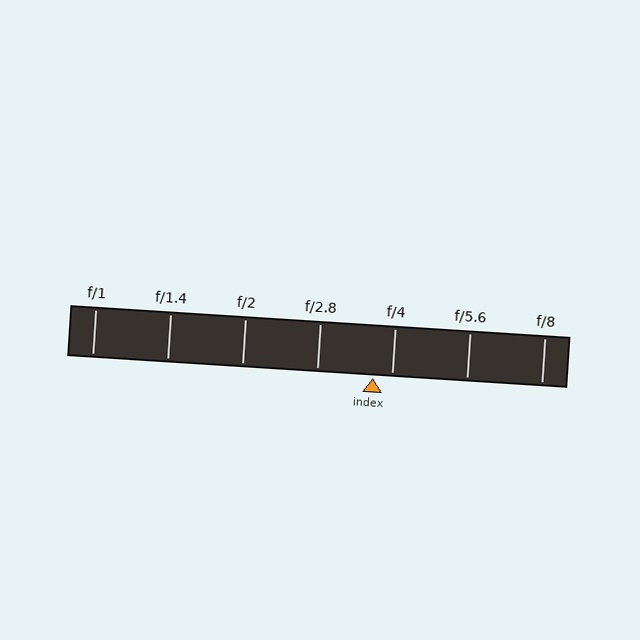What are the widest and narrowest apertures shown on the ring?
The widest aperture shown is f/1 and the narrowest is f/8.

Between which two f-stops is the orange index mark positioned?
The index mark is between f/2.8 and f/4.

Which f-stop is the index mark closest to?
The index mark is closest to f/4.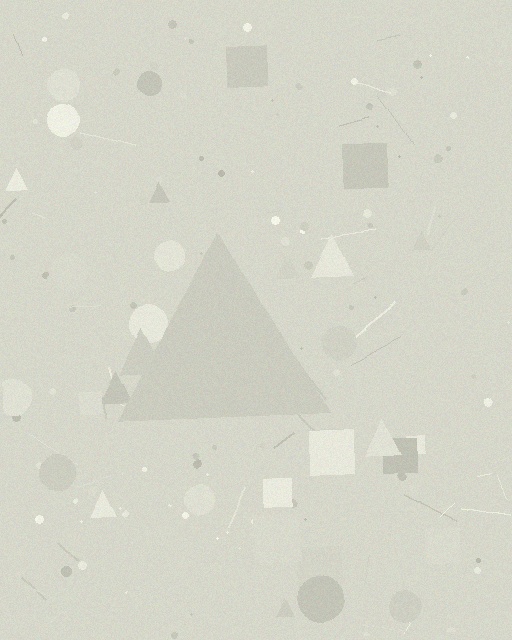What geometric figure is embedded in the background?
A triangle is embedded in the background.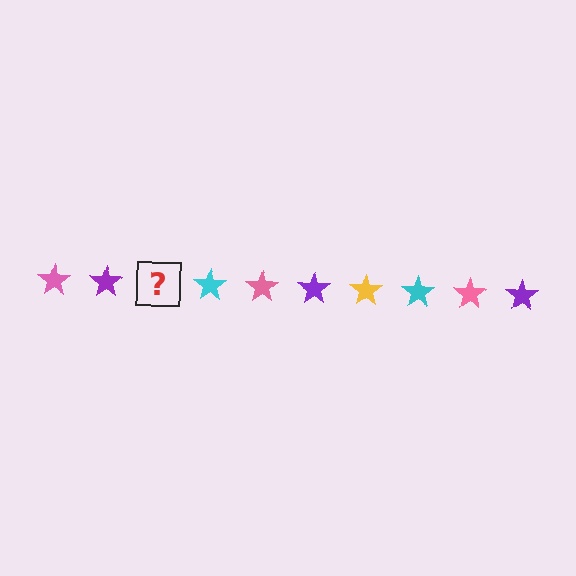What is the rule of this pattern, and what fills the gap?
The rule is that the pattern cycles through pink, purple, yellow, cyan stars. The gap should be filled with a yellow star.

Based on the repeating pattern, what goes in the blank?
The blank should be a yellow star.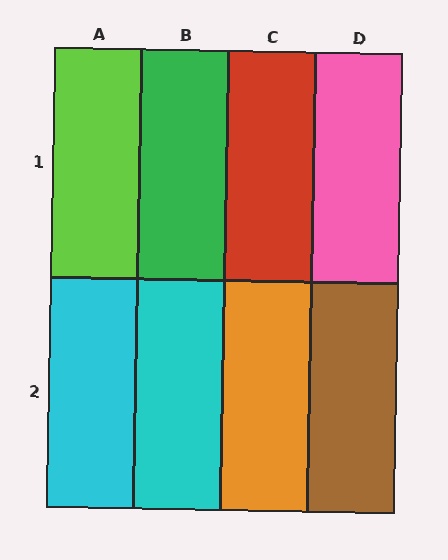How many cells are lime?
1 cell is lime.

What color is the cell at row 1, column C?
Red.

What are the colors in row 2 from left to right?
Cyan, cyan, orange, brown.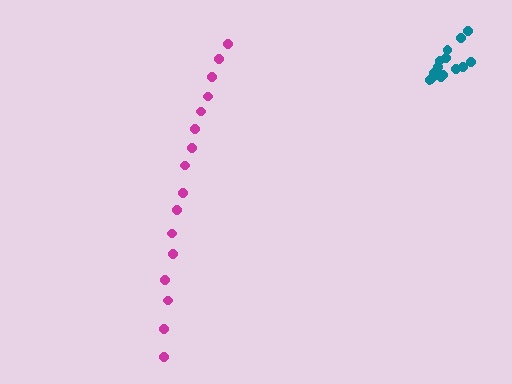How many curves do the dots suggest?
There are 2 distinct paths.